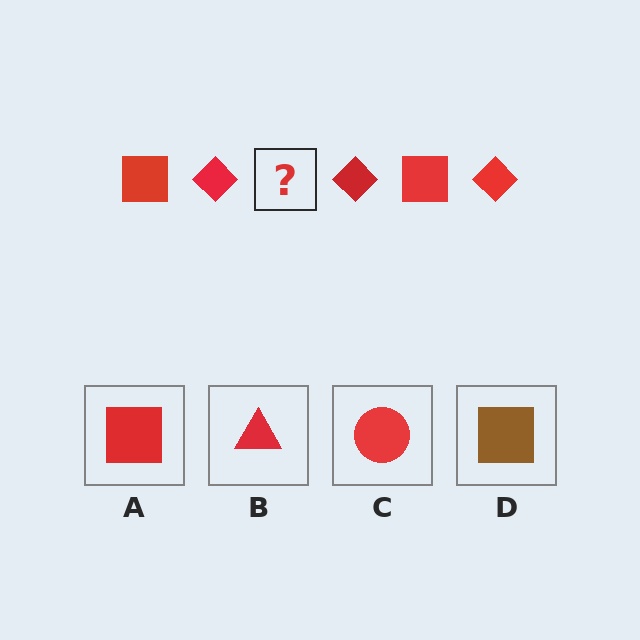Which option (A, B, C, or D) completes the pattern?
A.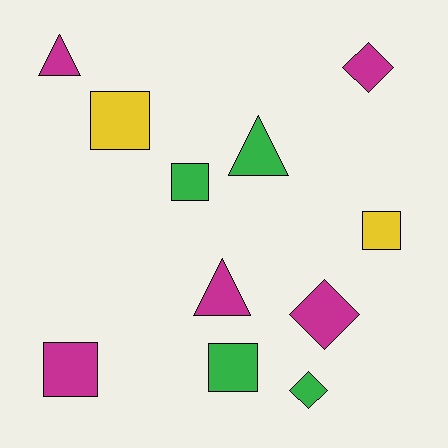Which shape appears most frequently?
Square, with 5 objects.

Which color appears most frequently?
Magenta, with 5 objects.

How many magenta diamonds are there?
There are 2 magenta diamonds.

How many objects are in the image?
There are 11 objects.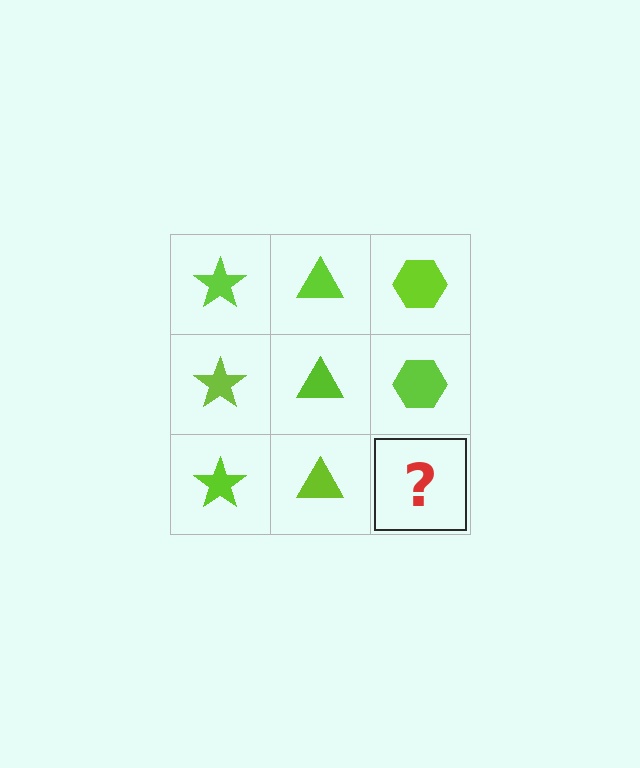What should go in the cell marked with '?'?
The missing cell should contain a lime hexagon.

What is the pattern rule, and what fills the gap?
The rule is that each column has a consistent shape. The gap should be filled with a lime hexagon.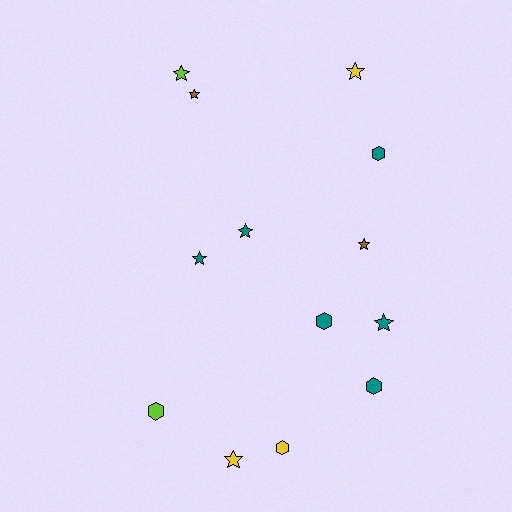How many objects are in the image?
There are 13 objects.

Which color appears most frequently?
Teal, with 6 objects.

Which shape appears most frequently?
Star, with 8 objects.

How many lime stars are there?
There is 1 lime star.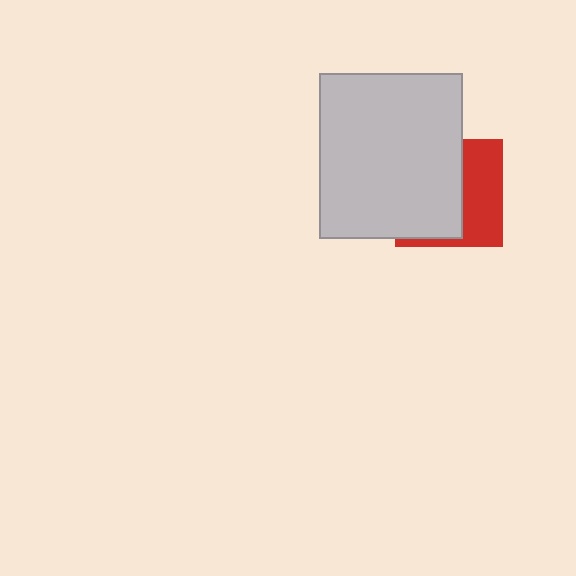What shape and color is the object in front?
The object in front is a light gray rectangle.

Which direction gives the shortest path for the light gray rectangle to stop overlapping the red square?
Moving left gives the shortest separation.